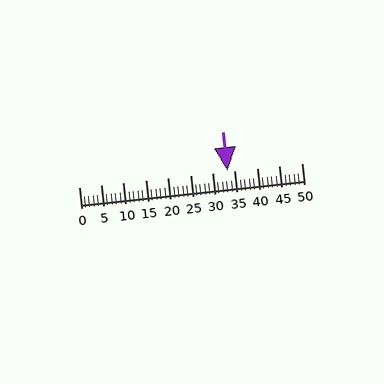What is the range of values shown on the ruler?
The ruler shows values from 0 to 50.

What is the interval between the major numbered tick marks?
The major tick marks are spaced 5 units apart.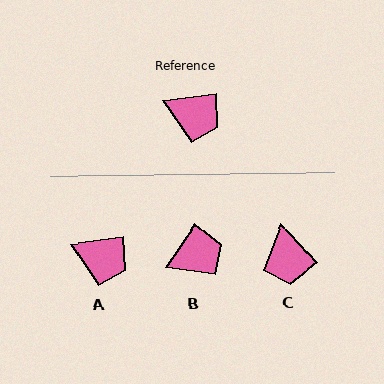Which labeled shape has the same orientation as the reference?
A.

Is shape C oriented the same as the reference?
No, it is off by about 55 degrees.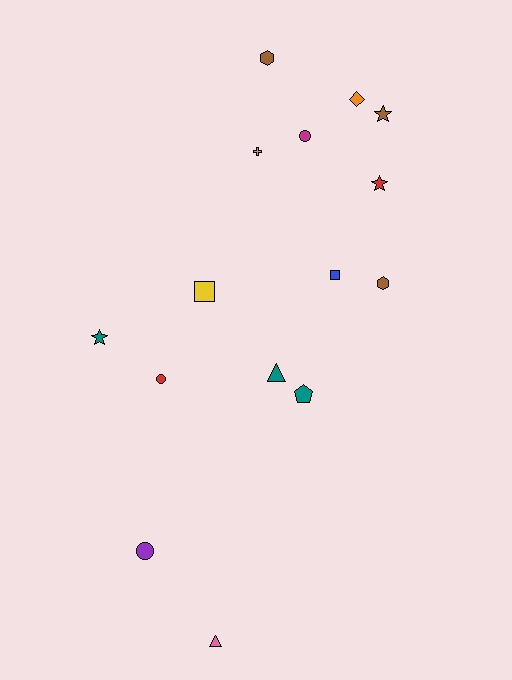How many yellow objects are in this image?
There is 1 yellow object.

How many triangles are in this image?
There are 2 triangles.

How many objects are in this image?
There are 15 objects.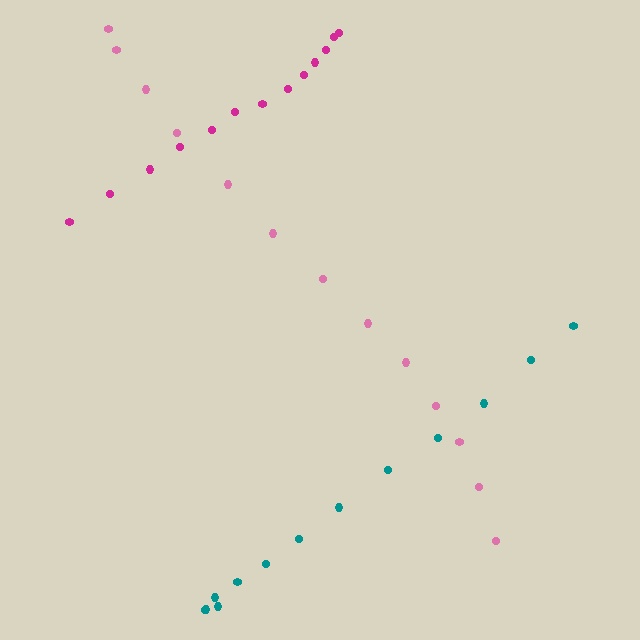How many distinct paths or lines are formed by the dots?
There are 3 distinct paths.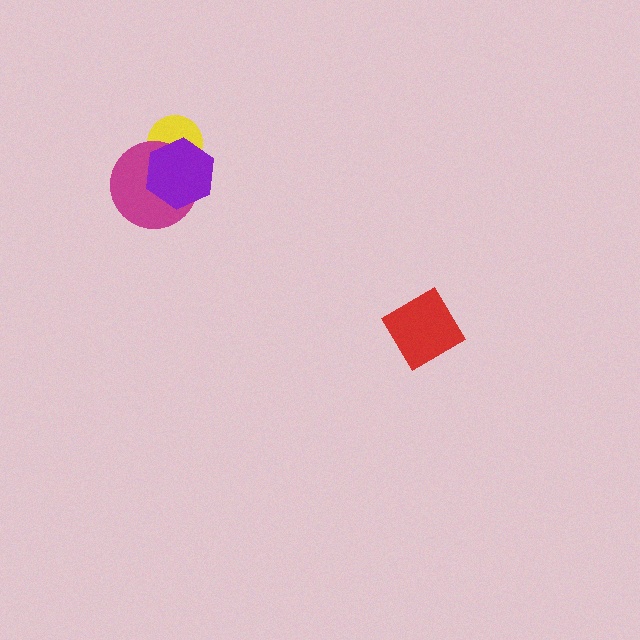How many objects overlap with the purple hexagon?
2 objects overlap with the purple hexagon.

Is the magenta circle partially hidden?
Yes, it is partially covered by another shape.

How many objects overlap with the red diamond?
0 objects overlap with the red diamond.